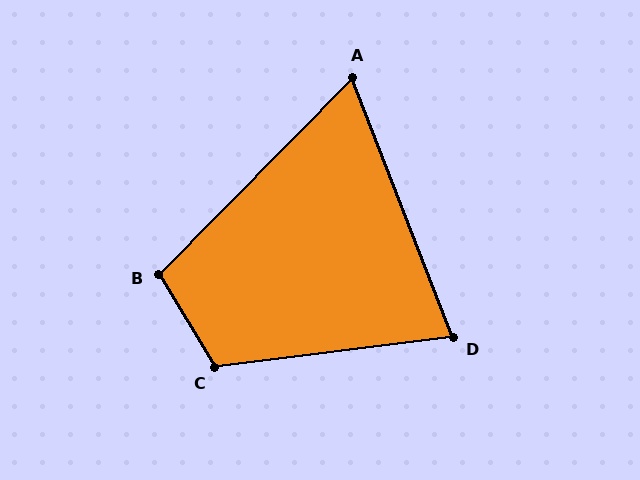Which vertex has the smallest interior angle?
A, at approximately 66 degrees.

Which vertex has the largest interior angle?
C, at approximately 114 degrees.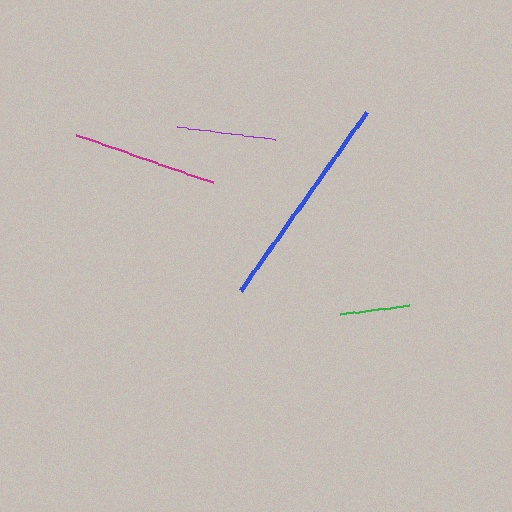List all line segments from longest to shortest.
From longest to shortest: blue, magenta, purple, green.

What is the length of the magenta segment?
The magenta segment is approximately 145 pixels long.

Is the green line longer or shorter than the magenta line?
The magenta line is longer than the green line.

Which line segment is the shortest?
The green line is the shortest at approximately 70 pixels.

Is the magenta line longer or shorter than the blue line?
The blue line is longer than the magenta line.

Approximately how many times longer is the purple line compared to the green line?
The purple line is approximately 1.4 times the length of the green line.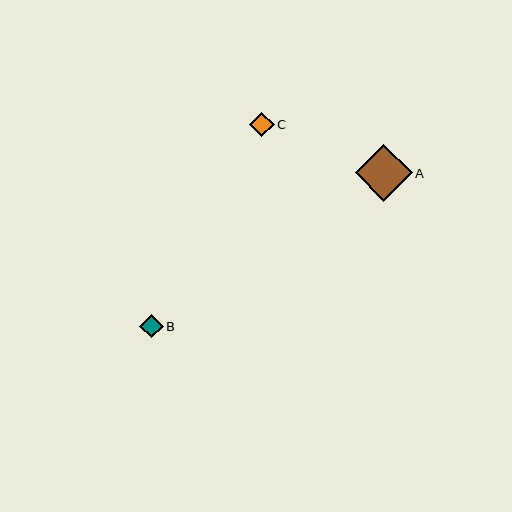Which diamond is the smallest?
Diamond B is the smallest with a size of approximately 23 pixels.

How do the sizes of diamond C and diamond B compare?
Diamond C and diamond B are approximately the same size.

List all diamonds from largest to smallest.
From largest to smallest: A, C, B.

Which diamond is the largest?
Diamond A is the largest with a size of approximately 57 pixels.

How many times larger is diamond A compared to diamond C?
Diamond A is approximately 2.3 times the size of diamond C.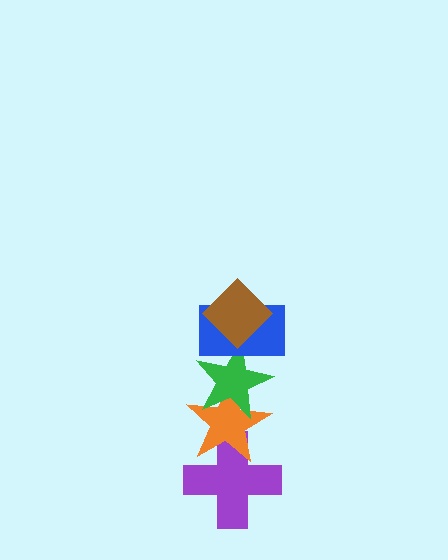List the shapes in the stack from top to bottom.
From top to bottom: the brown diamond, the blue rectangle, the green star, the orange star, the purple cross.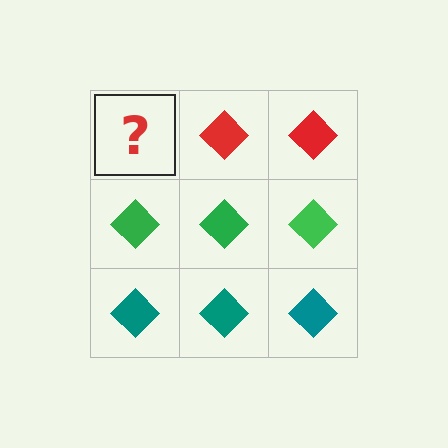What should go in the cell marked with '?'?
The missing cell should contain a red diamond.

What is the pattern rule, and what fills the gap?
The rule is that each row has a consistent color. The gap should be filled with a red diamond.